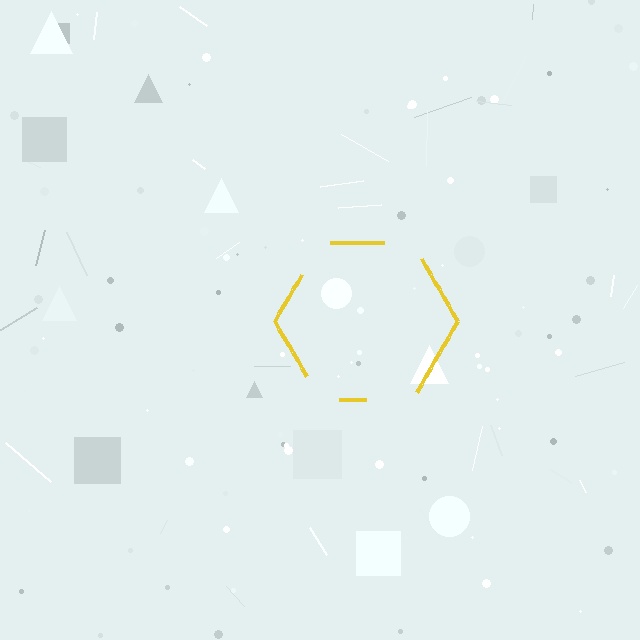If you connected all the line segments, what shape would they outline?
They would outline a hexagon.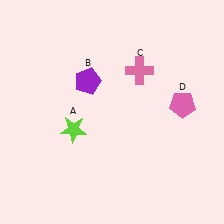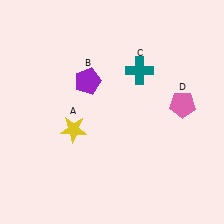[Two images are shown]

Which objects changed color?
A changed from lime to yellow. C changed from pink to teal.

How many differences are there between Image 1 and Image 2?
There are 2 differences between the two images.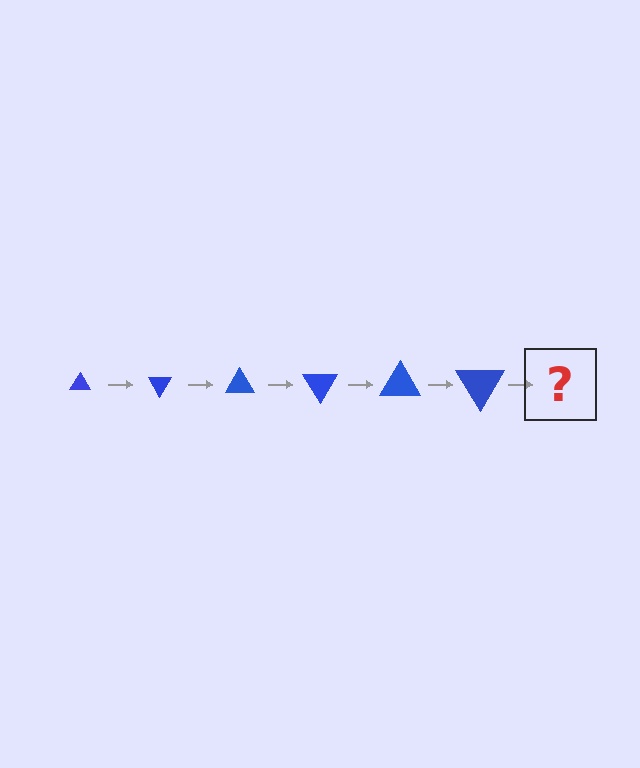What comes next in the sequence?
The next element should be a triangle, larger than the previous one and rotated 360 degrees from the start.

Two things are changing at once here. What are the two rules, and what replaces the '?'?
The two rules are that the triangle grows larger each step and it rotates 60 degrees each step. The '?' should be a triangle, larger than the previous one and rotated 360 degrees from the start.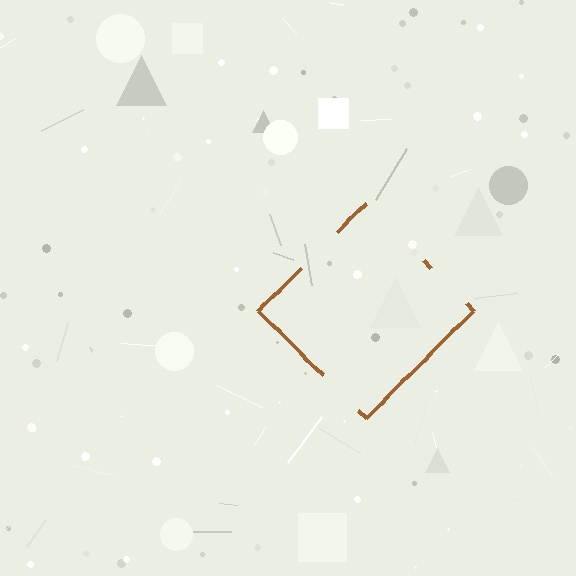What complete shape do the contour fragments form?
The contour fragments form a diamond.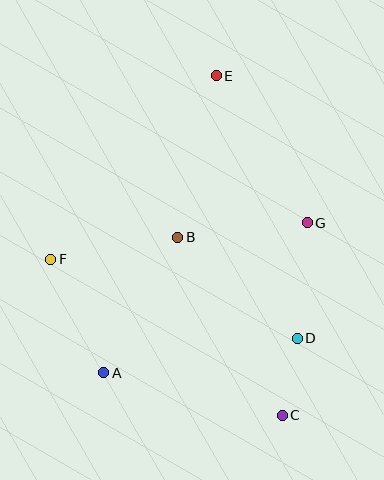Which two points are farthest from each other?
Points C and E are farthest from each other.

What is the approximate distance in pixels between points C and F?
The distance between C and F is approximately 279 pixels.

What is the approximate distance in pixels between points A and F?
The distance between A and F is approximately 125 pixels.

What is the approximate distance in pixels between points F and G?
The distance between F and G is approximately 259 pixels.